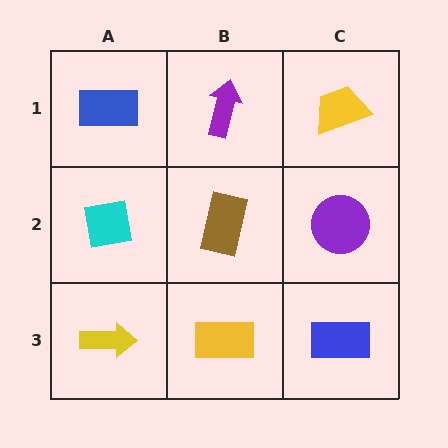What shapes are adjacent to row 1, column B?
A brown rectangle (row 2, column B), a blue rectangle (row 1, column A), a yellow trapezoid (row 1, column C).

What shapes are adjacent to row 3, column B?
A brown rectangle (row 2, column B), a yellow arrow (row 3, column A), a blue rectangle (row 3, column C).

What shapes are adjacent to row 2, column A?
A blue rectangle (row 1, column A), a yellow arrow (row 3, column A), a brown rectangle (row 2, column B).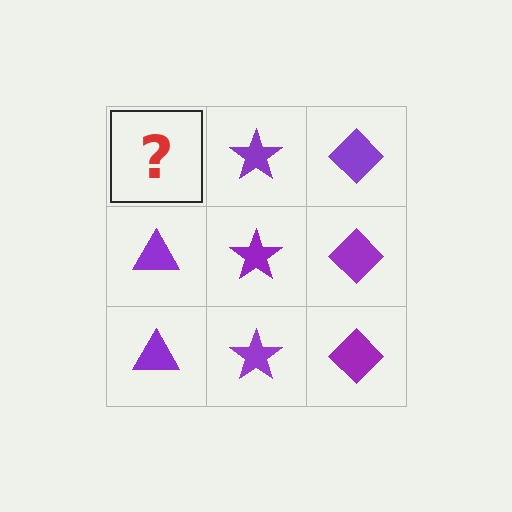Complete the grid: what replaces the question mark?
The question mark should be replaced with a purple triangle.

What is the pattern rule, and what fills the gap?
The rule is that each column has a consistent shape. The gap should be filled with a purple triangle.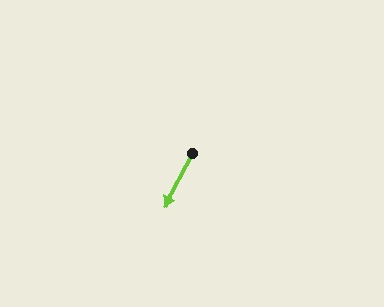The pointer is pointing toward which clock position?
Roughly 7 o'clock.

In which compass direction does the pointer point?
Southwest.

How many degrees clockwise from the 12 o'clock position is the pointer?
Approximately 208 degrees.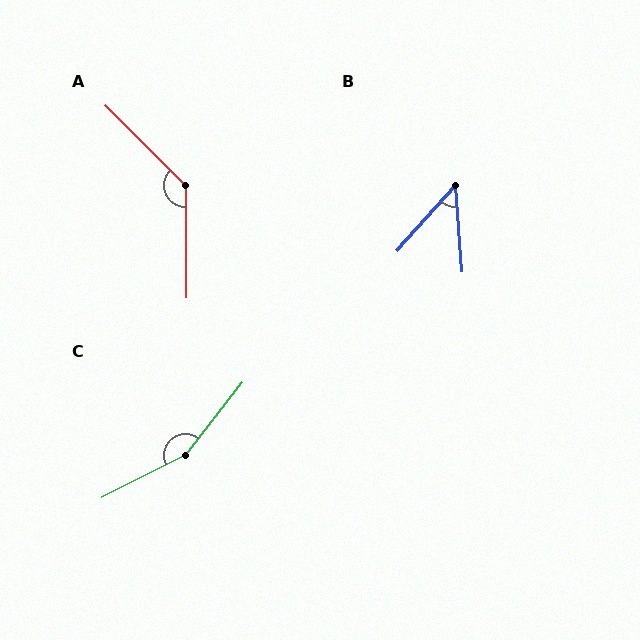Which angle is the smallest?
B, at approximately 46 degrees.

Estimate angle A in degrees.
Approximately 136 degrees.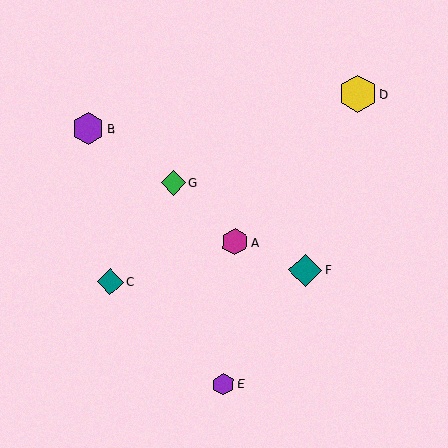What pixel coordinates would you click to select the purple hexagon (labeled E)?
Click at (223, 384) to select the purple hexagon E.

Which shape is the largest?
The yellow hexagon (labeled D) is the largest.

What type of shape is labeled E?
Shape E is a purple hexagon.